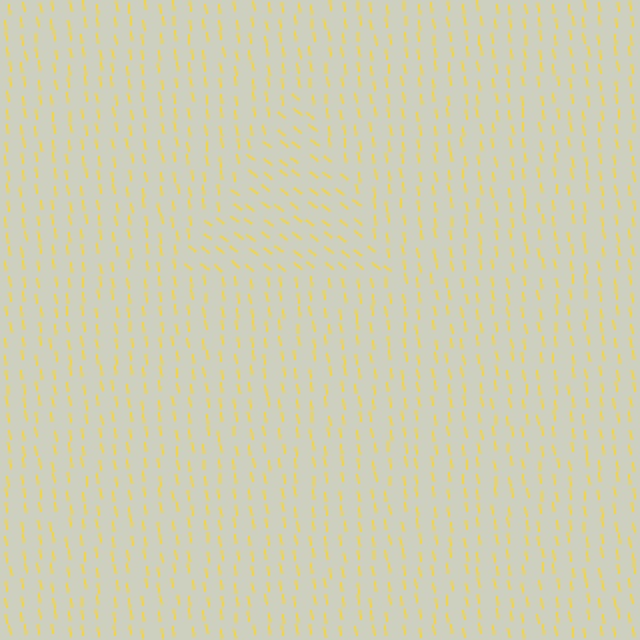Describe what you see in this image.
The image is filled with small yellow line segments. A triangle region in the image has lines oriented differently from the surrounding lines, creating a visible texture boundary.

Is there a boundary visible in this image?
Yes, there is a texture boundary formed by a change in line orientation.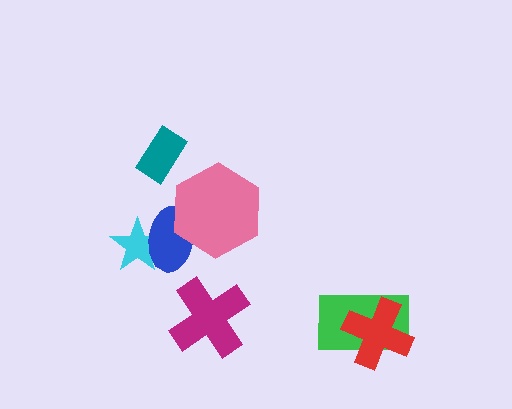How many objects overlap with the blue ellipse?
2 objects overlap with the blue ellipse.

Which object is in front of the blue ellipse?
The pink hexagon is in front of the blue ellipse.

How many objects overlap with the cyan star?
1 object overlaps with the cyan star.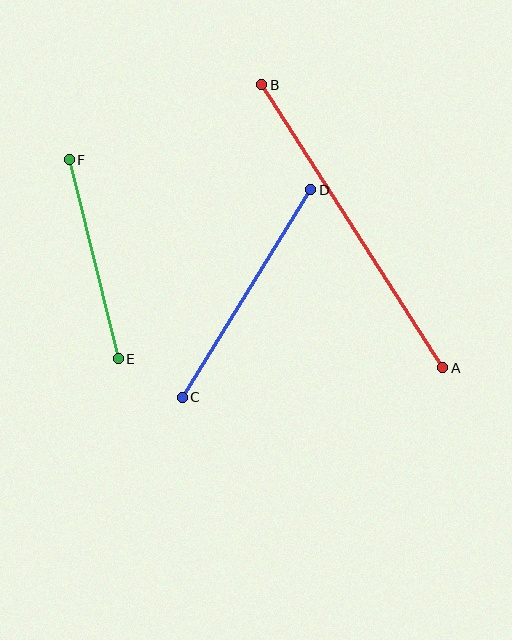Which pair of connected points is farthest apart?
Points A and B are farthest apart.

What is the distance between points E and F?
The distance is approximately 205 pixels.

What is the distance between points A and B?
The distance is approximately 336 pixels.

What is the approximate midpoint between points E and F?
The midpoint is at approximately (94, 260) pixels.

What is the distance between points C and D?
The distance is approximately 244 pixels.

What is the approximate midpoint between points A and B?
The midpoint is at approximately (352, 226) pixels.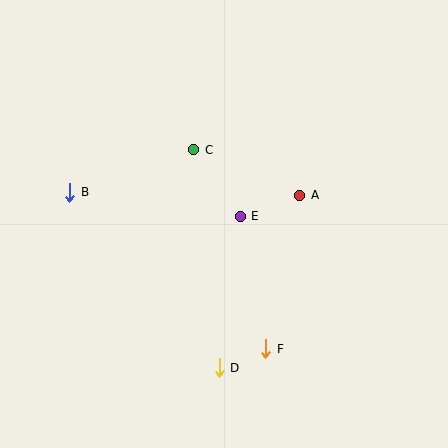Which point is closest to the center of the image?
Point E at (240, 216) is closest to the center.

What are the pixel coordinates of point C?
Point C is at (194, 150).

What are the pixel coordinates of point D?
Point D is at (219, 368).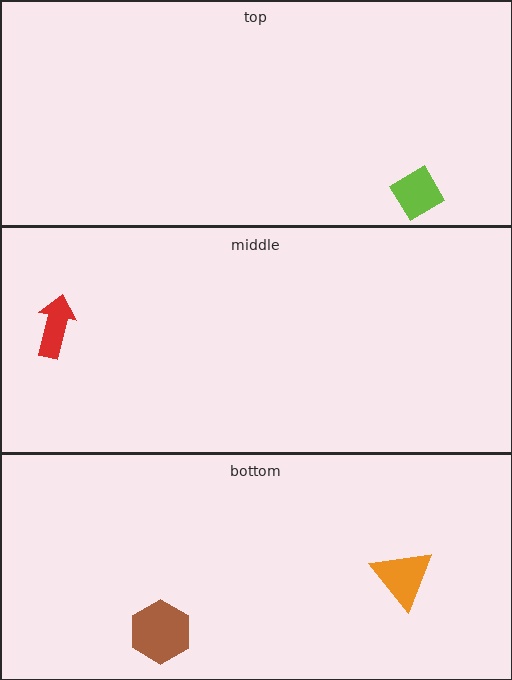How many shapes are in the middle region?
1.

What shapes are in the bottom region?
The brown hexagon, the orange triangle.